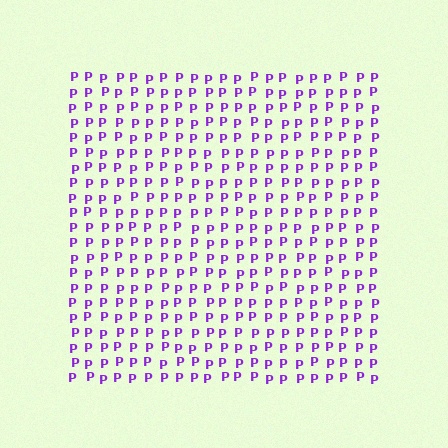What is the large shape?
The large shape is a square.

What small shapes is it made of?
It is made of small letter P's.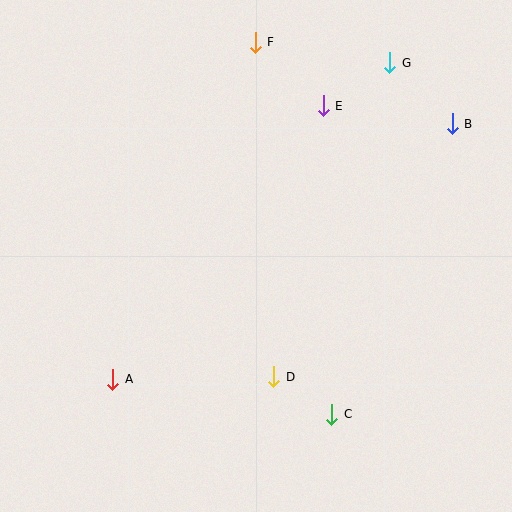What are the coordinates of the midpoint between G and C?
The midpoint between G and C is at (361, 239).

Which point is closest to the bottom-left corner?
Point A is closest to the bottom-left corner.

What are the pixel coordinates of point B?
Point B is at (452, 124).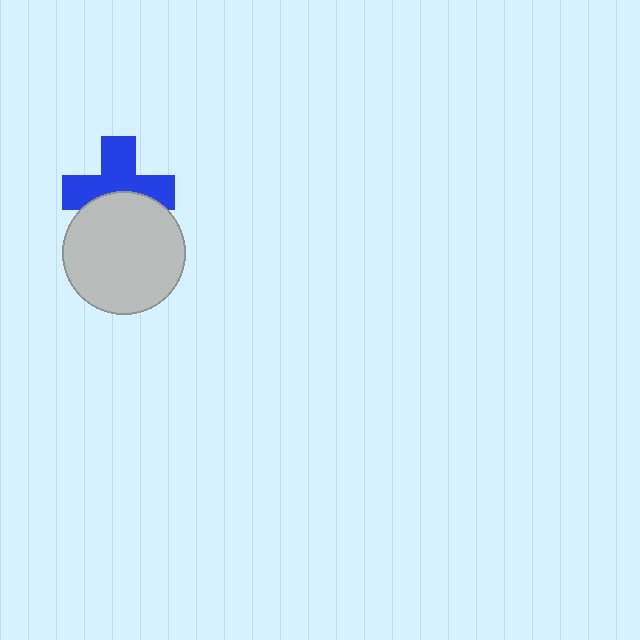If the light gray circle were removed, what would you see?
You would see the complete blue cross.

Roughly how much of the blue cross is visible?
About half of it is visible (roughly 63%).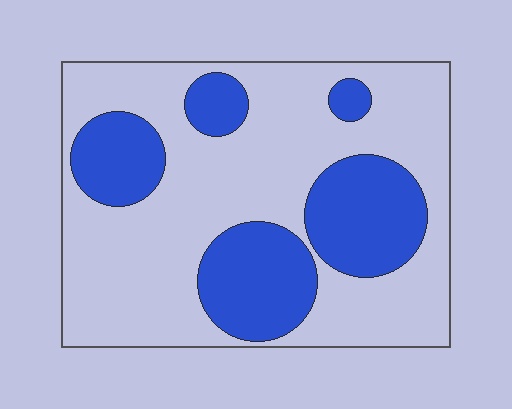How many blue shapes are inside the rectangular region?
5.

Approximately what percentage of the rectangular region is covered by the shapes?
Approximately 30%.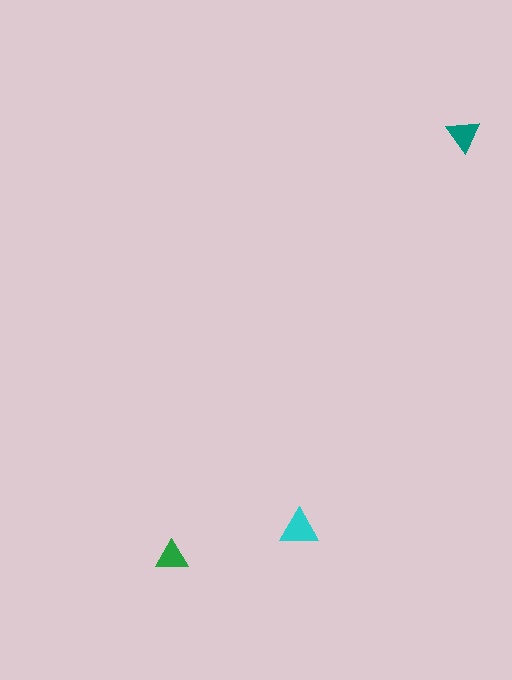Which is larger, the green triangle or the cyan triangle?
The cyan one.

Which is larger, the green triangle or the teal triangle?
The teal one.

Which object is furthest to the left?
The green triangle is leftmost.